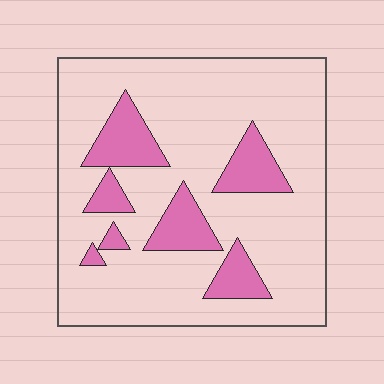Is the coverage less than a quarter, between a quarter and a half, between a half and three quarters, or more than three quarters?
Less than a quarter.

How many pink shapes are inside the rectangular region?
7.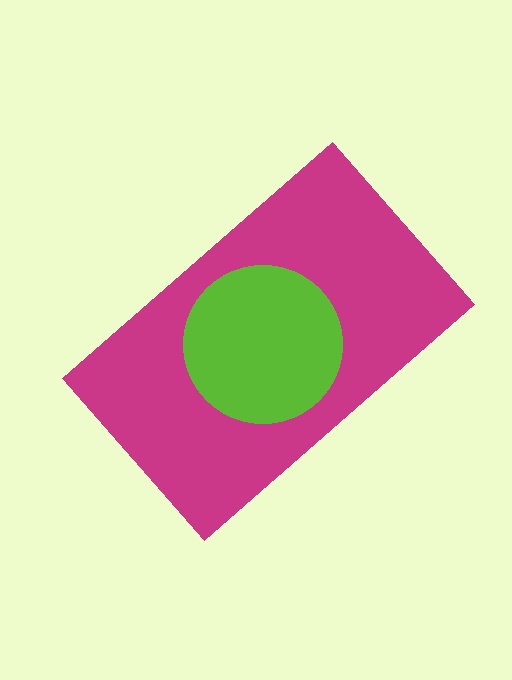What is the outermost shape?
The magenta rectangle.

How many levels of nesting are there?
2.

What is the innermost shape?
The lime circle.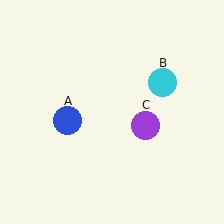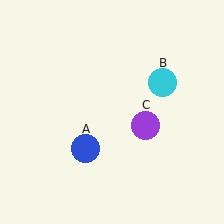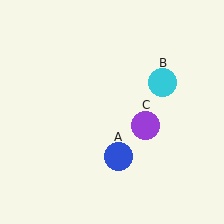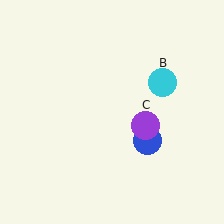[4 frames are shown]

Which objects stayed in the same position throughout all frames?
Cyan circle (object B) and purple circle (object C) remained stationary.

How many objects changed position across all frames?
1 object changed position: blue circle (object A).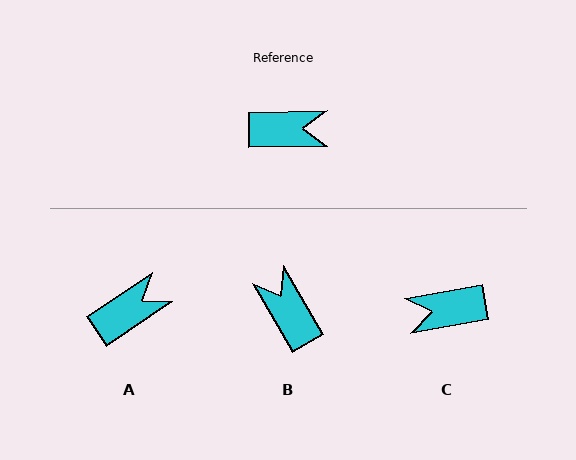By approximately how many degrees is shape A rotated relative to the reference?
Approximately 33 degrees counter-clockwise.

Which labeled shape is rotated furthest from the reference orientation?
C, about 171 degrees away.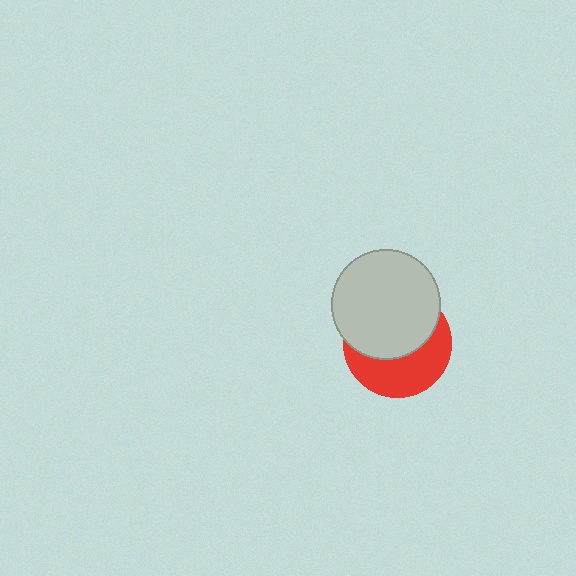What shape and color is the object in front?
The object in front is a light gray circle.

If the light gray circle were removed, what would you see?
You would see the complete red circle.